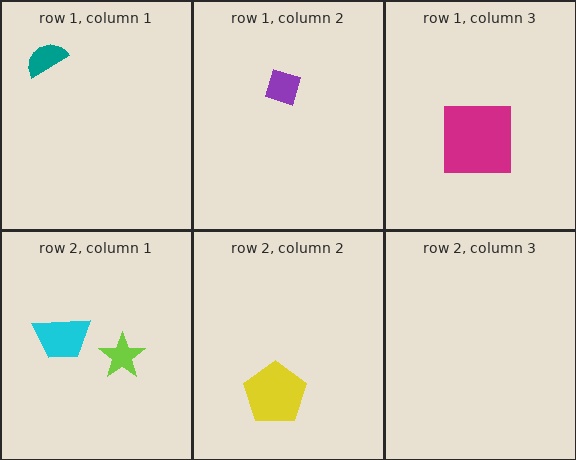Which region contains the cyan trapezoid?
The row 2, column 1 region.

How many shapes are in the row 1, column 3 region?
1.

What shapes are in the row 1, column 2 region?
The purple diamond.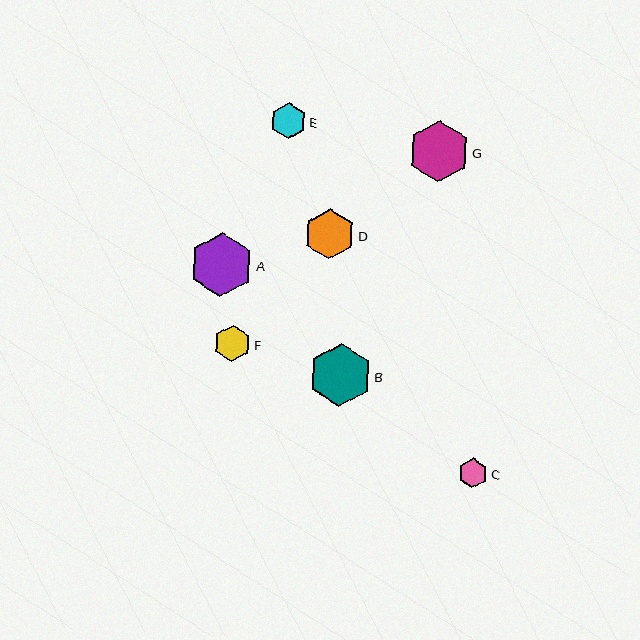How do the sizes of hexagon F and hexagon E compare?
Hexagon F and hexagon E are approximately the same size.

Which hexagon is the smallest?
Hexagon C is the smallest with a size of approximately 30 pixels.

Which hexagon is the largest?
Hexagon A is the largest with a size of approximately 64 pixels.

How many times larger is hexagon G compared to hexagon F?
Hexagon G is approximately 1.7 times the size of hexagon F.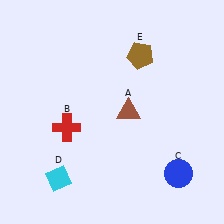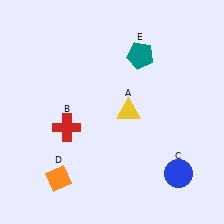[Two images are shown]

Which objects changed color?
A changed from brown to yellow. D changed from cyan to orange. E changed from brown to teal.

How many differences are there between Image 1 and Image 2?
There are 3 differences between the two images.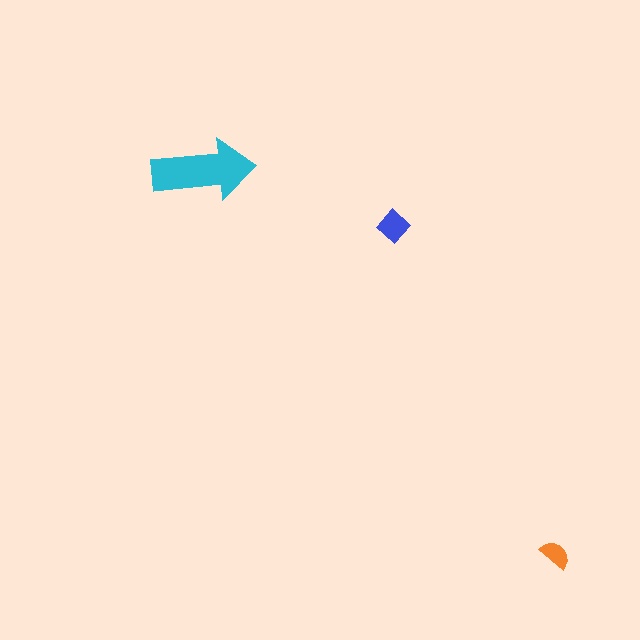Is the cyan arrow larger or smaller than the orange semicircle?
Larger.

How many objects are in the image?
There are 3 objects in the image.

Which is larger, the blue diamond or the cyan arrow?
The cyan arrow.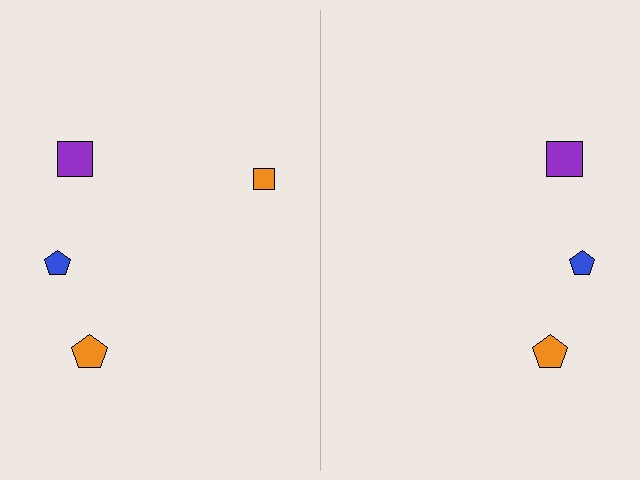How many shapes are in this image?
There are 7 shapes in this image.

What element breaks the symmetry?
A orange square is missing from the right side.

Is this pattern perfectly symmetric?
No, the pattern is not perfectly symmetric. A orange square is missing from the right side.